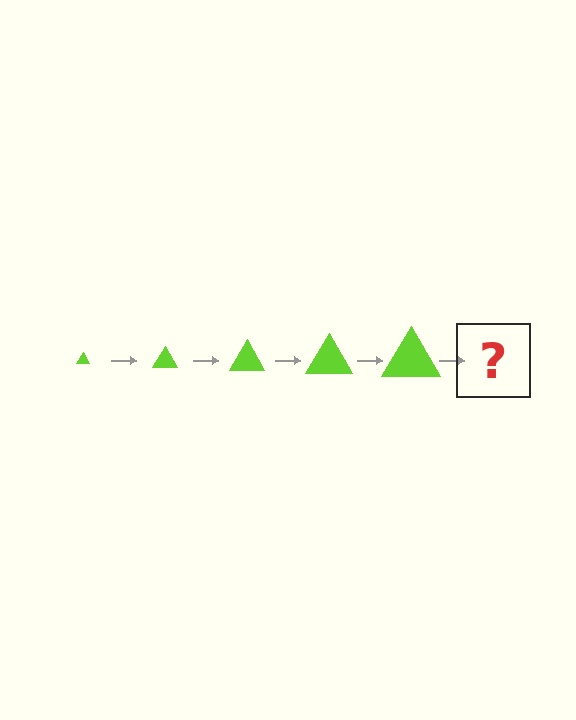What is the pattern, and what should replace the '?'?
The pattern is that the triangle gets progressively larger each step. The '?' should be a lime triangle, larger than the previous one.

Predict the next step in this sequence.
The next step is a lime triangle, larger than the previous one.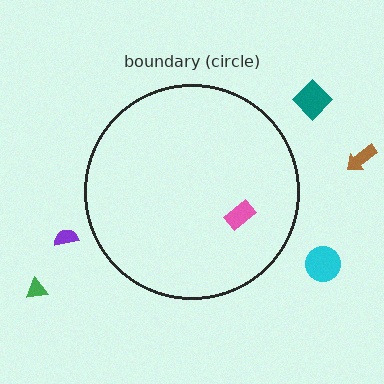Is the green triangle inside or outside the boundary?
Outside.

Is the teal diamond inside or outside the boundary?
Outside.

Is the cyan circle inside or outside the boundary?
Outside.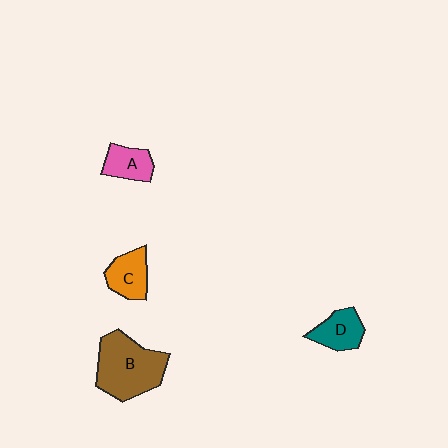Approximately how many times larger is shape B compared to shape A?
Approximately 2.4 times.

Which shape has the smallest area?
Shape A (pink).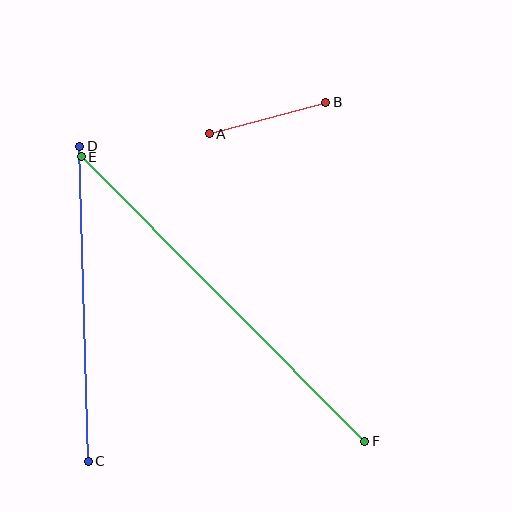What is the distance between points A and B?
The distance is approximately 121 pixels.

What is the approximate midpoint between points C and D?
The midpoint is at approximately (84, 304) pixels.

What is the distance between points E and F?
The distance is approximately 402 pixels.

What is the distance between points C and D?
The distance is approximately 315 pixels.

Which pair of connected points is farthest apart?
Points E and F are farthest apart.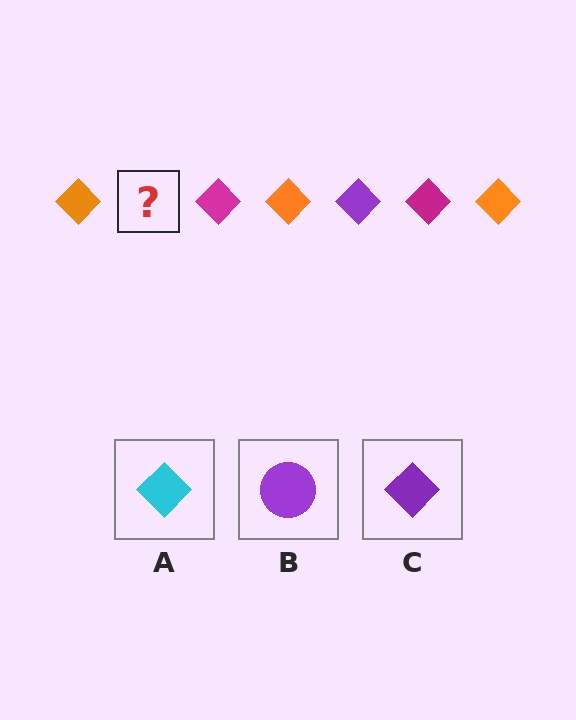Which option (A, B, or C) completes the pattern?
C.